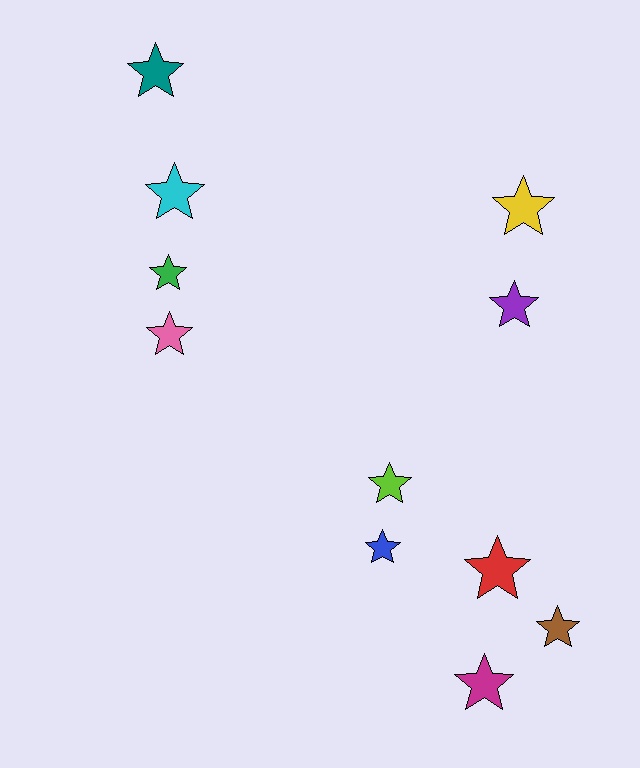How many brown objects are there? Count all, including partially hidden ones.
There is 1 brown object.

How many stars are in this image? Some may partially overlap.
There are 11 stars.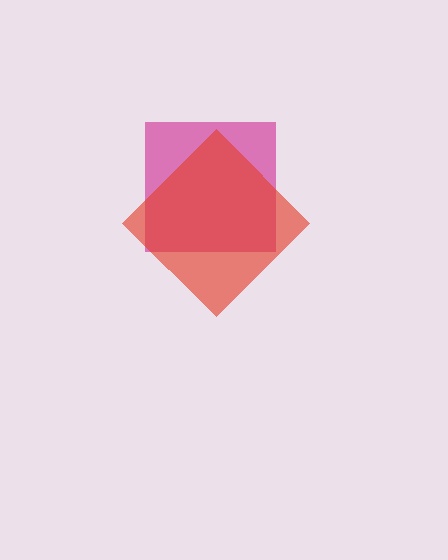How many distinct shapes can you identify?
There are 2 distinct shapes: a magenta square, a red diamond.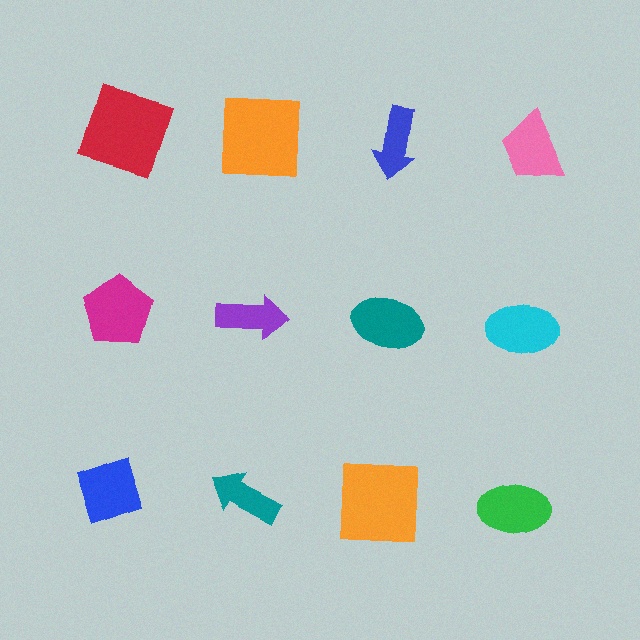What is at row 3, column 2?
A teal arrow.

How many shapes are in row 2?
4 shapes.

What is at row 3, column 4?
A green ellipse.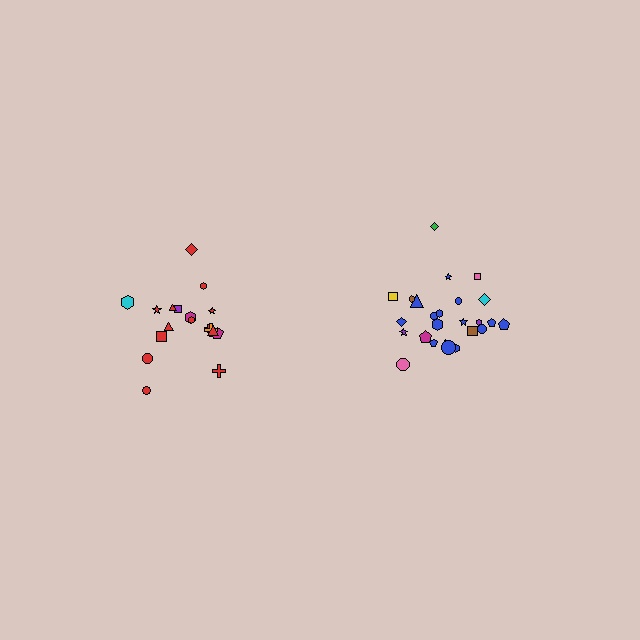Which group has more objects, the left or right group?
The right group.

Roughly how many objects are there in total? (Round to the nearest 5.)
Roughly 45 objects in total.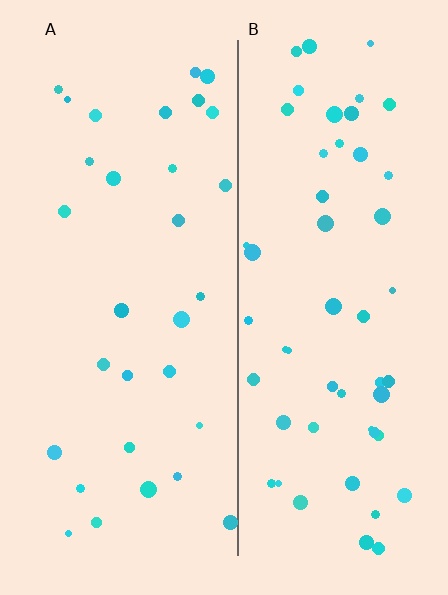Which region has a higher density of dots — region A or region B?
B (the right).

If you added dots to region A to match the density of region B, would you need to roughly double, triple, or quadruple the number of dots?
Approximately double.